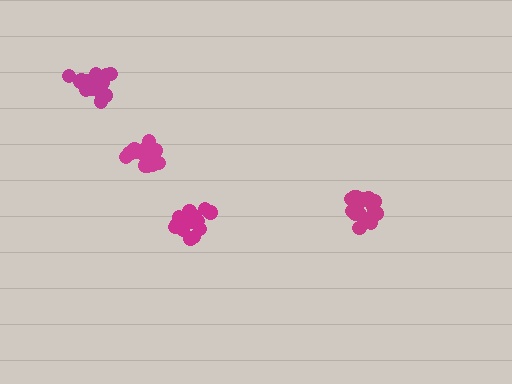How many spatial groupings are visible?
There are 4 spatial groupings.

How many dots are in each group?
Group 1: 16 dots, Group 2: 18 dots, Group 3: 18 dots, Group 4: 17 dots (69 total).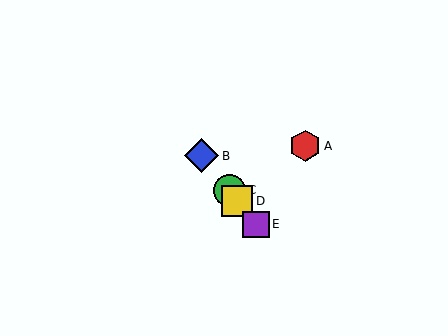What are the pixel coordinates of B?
Object B is at (202, 156).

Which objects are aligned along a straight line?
Objects B, C, D, E are aligned along a straight line.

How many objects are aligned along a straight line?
4 objects (B, C, D, E) are aligned along a straight line.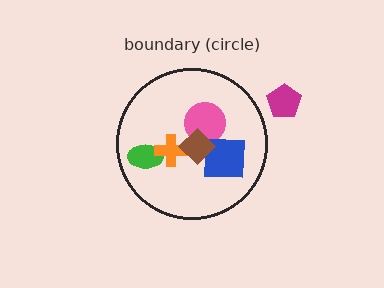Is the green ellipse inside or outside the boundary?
Inside.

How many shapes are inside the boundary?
5 inside, 1 outside.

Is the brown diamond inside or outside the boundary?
Inside.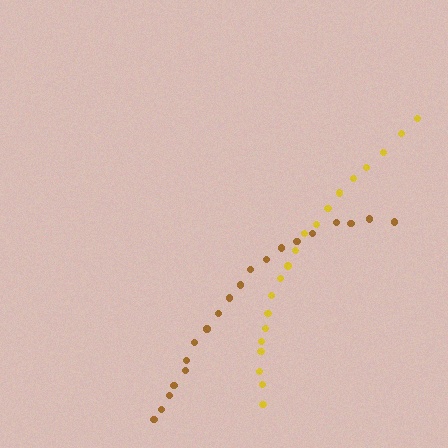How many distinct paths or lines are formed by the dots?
There are 2 distinct paths.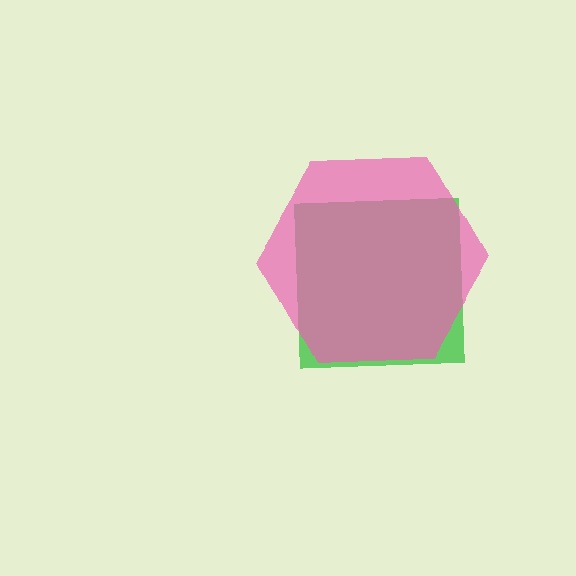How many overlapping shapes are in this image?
There are 2 overlapping shapes in the image.